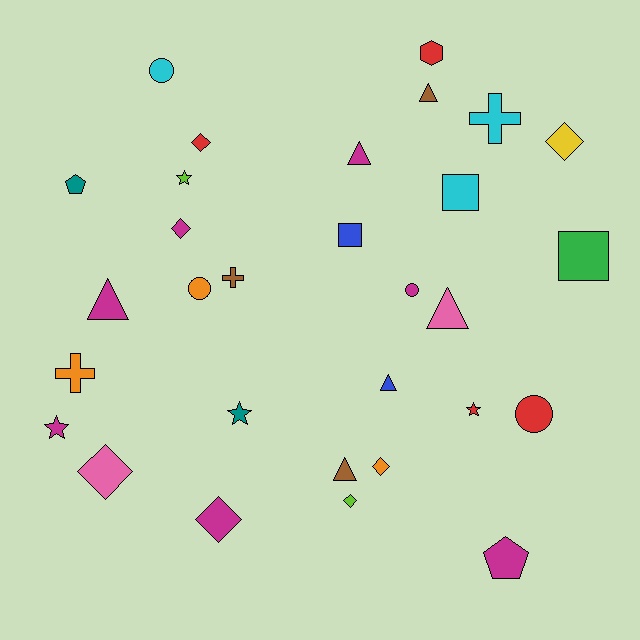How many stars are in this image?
There are 4 stars.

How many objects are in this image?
There are 30 objects.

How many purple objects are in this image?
There are no purple objects.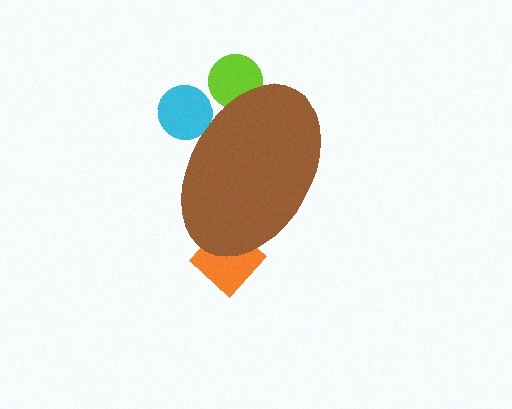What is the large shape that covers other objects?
A brown ellipse.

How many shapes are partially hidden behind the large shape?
3 shapes are partially hidden.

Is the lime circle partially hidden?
Yes, the lime circle is partially hidden behind the brown ellipse.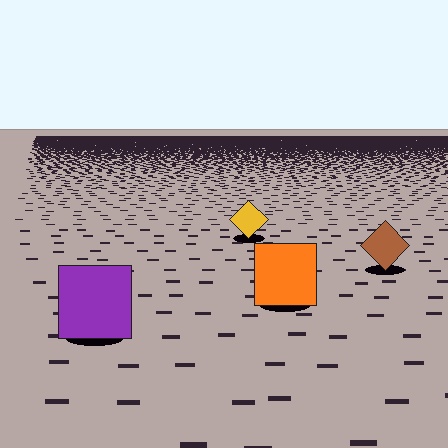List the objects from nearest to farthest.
From nearest to farthest: the purple square, the orange square, the brown diamond, the yellow diamond.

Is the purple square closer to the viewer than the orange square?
Yes. The purple square is closer — you can tell from the texture gradient: the ground texture is coarser near it.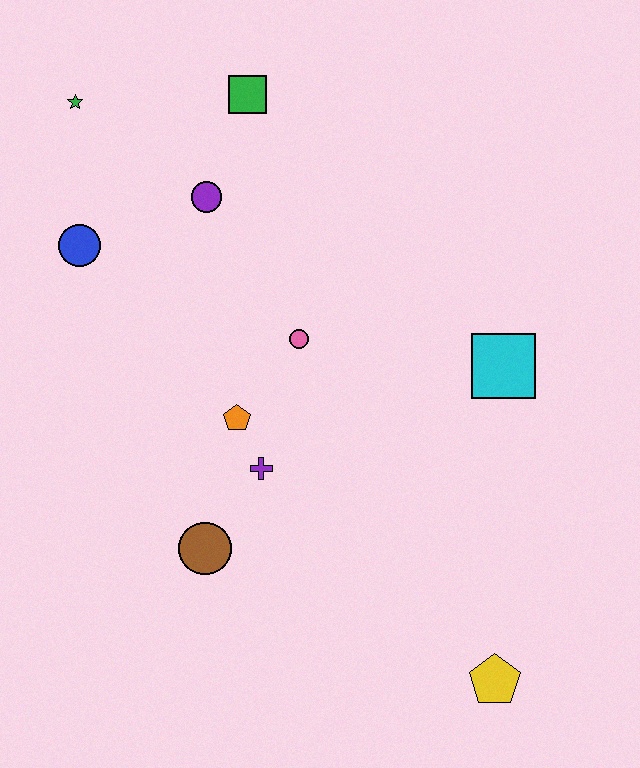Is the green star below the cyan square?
No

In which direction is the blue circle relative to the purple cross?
The blue circle is above the purple cross.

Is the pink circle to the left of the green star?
No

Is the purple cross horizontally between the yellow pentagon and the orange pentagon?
Yes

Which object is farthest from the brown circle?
The green star is farthest from the brown circle.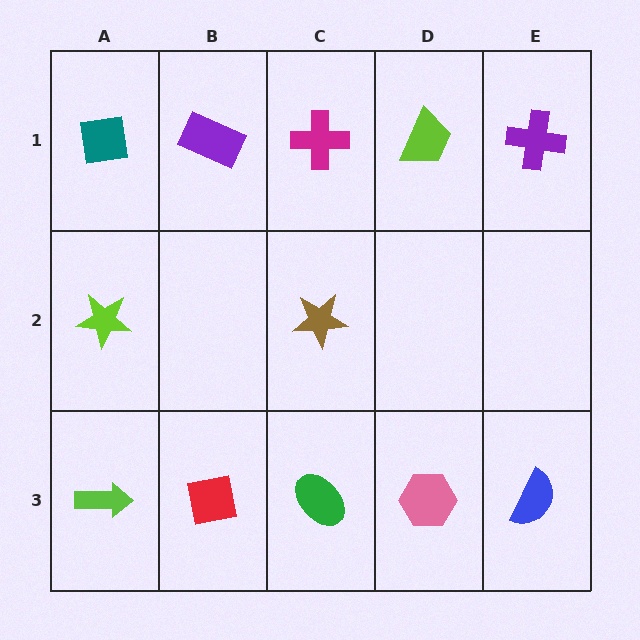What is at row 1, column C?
A magenta cross.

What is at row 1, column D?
A lime trapezoid.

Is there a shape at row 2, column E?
No, that cell is empty.